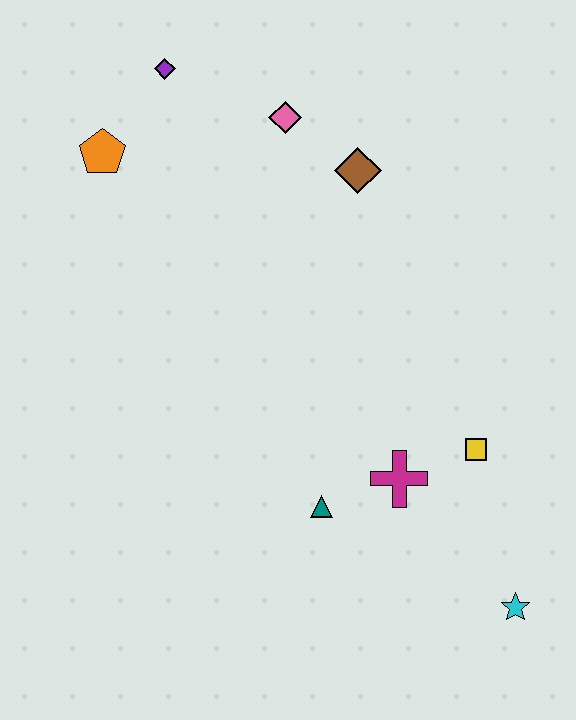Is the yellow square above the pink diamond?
No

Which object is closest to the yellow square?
The magenta cross is closest to the yellow square.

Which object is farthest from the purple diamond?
The cyan star is farthest from the purple diamond.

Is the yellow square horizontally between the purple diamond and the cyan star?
Yes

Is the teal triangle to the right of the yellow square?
No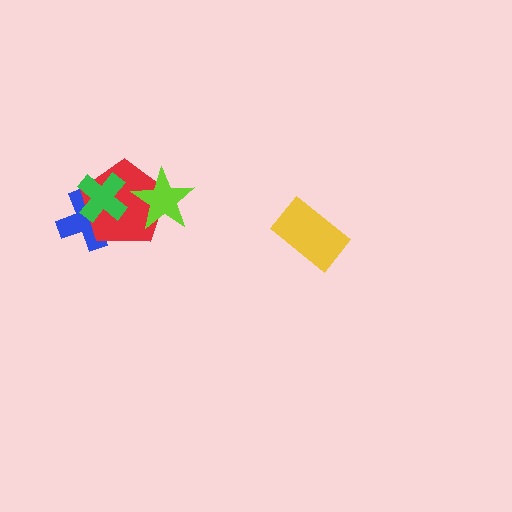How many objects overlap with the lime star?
1 object overlaps with the lime star.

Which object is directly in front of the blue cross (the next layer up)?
The red pentagon is directly in front of the blue cross.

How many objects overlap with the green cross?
2 objects overlap with the green cross.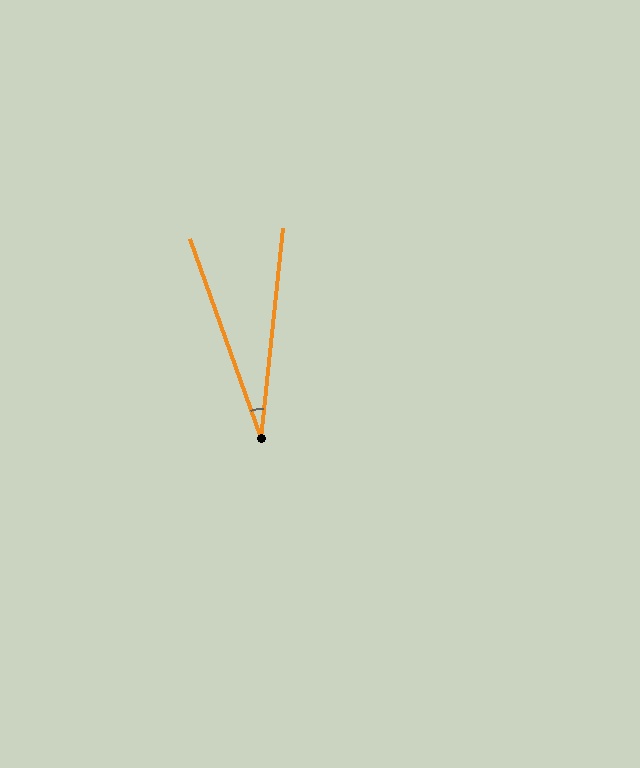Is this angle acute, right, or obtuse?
It is acute.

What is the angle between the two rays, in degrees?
Approximately 26 degrees.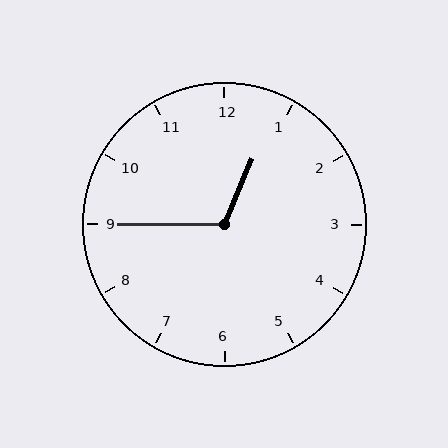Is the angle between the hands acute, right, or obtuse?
It is obtuse.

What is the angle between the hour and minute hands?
Approximately 112 degrees.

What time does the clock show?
12:45.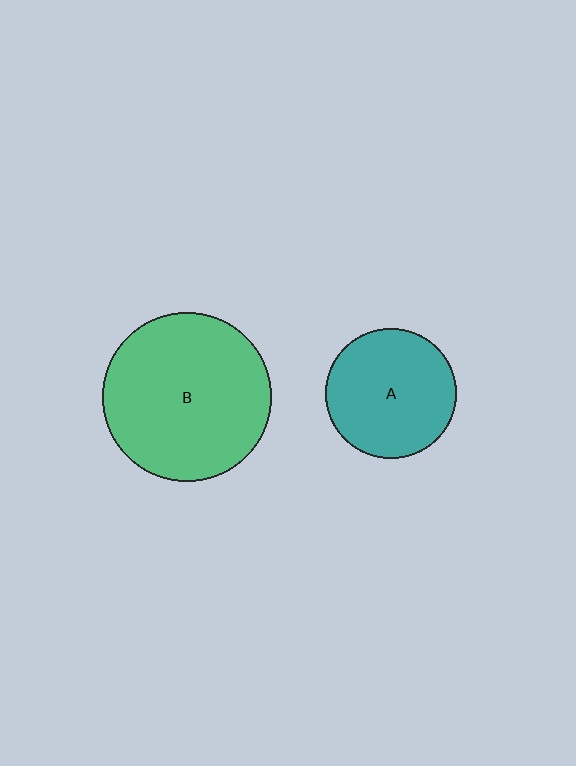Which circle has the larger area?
Circle B (green).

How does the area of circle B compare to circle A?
Approximately 1.7 times.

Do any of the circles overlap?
No, none of the circles overlap.